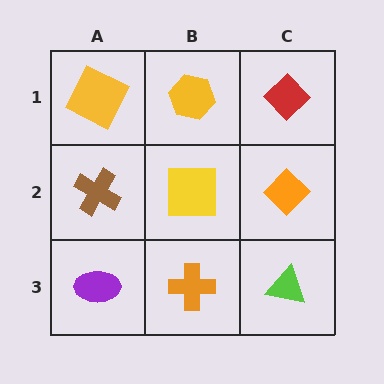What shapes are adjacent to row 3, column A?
A brown cross (row 2, column A), an orange cross (row 3, column B).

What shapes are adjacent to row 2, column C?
A red diamond (row 1, column C), a lime triangle (row 3, column C), a yellow square (row 2, column B).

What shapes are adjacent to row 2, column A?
A yellow square (row 1, column A), a purple ellipse (row 3, column A), a yellow square (row 2, column B).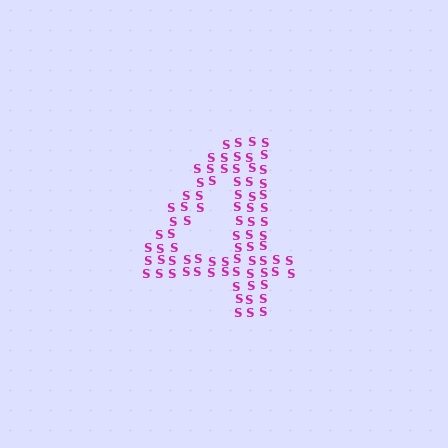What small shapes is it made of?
It is made of small letter S's.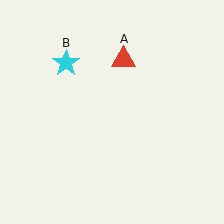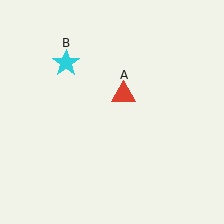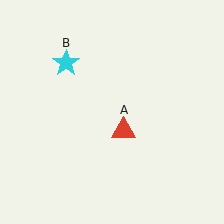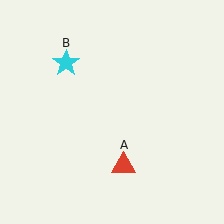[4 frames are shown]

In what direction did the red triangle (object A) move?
The red triangle (object A) moved down.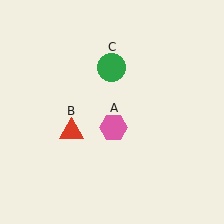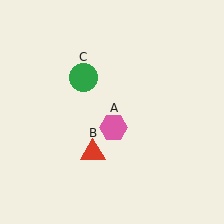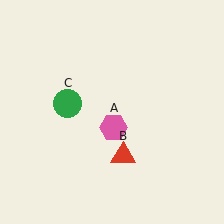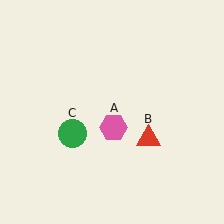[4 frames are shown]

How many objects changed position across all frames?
2 objects changed position: red triangle (object B), green circle (object C).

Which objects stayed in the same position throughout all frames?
Pink hexagon (object A) remained stationary.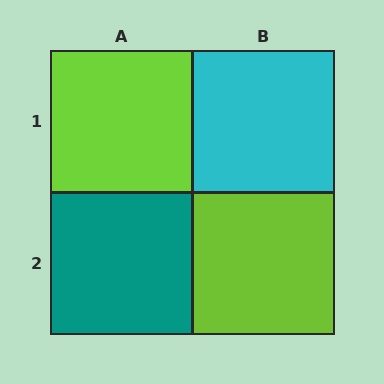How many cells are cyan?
1 cell is cyan.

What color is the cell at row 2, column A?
Teal.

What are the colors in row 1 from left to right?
Lime, cyan.